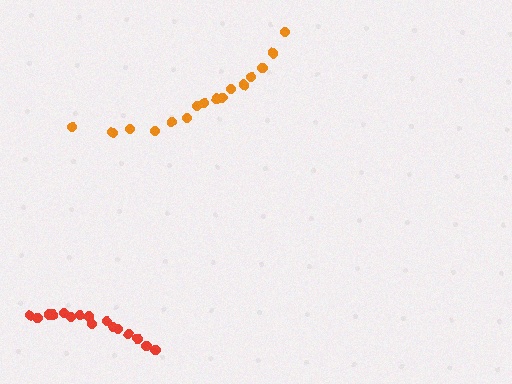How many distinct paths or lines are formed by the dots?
There are 2 distinct paths.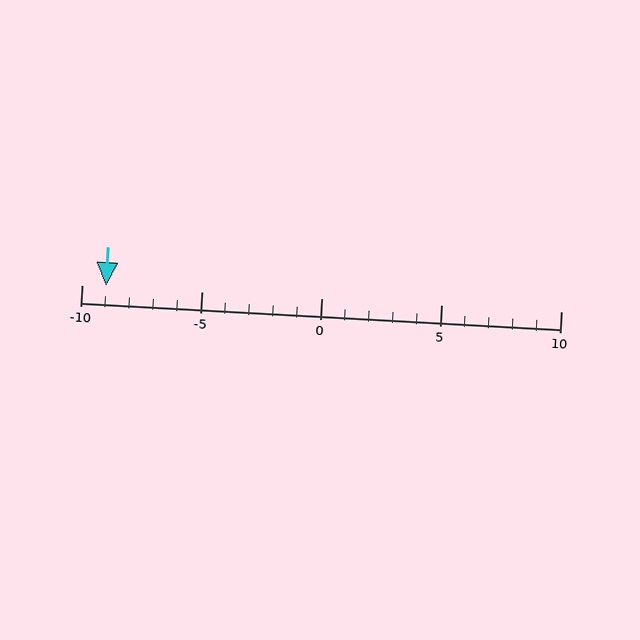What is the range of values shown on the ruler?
The ruler shows values from -10 to 10.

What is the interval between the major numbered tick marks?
The major tick marks are spaced 5 units apart.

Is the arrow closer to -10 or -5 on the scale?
The arrow is closer to -10.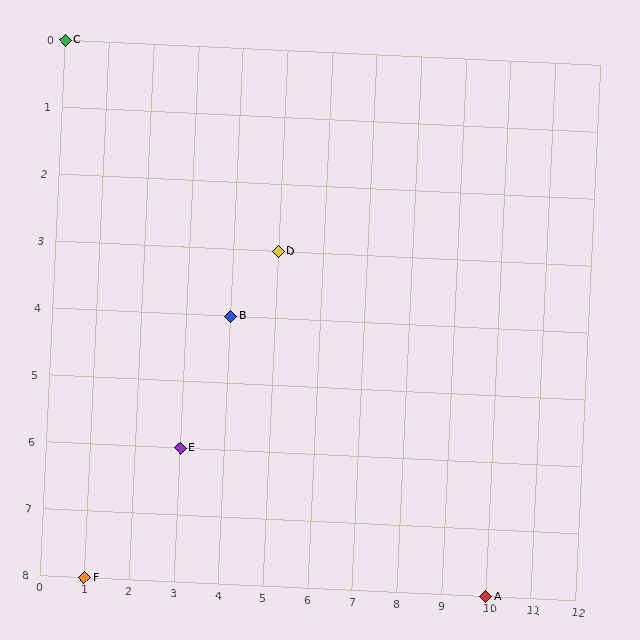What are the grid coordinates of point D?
Point D is at grid coordinates (5, 3).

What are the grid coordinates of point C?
Point C is at grid coordinates (0, 0).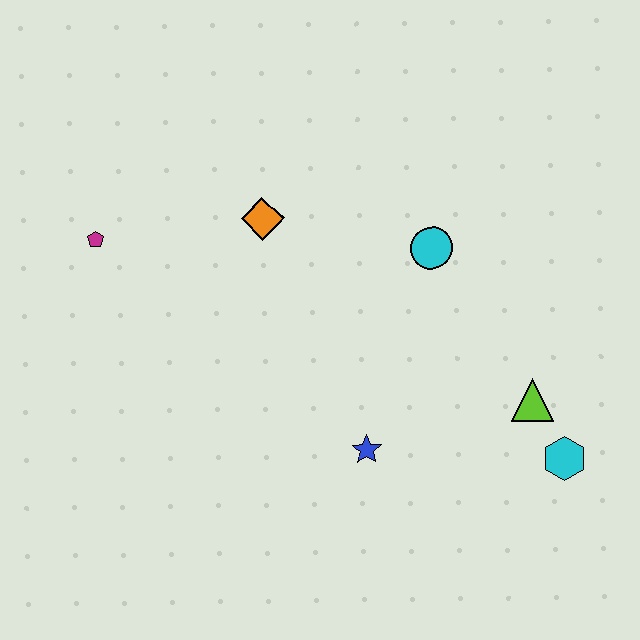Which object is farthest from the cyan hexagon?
The magenta pentagon is farthest from the cyan hexagon.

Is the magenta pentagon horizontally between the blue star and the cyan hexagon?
No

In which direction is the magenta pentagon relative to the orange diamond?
The magenta pentagon is to the left of the orange diamond.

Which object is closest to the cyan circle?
The orange diamond is closest to the cyan circle.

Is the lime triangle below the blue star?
No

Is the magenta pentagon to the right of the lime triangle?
No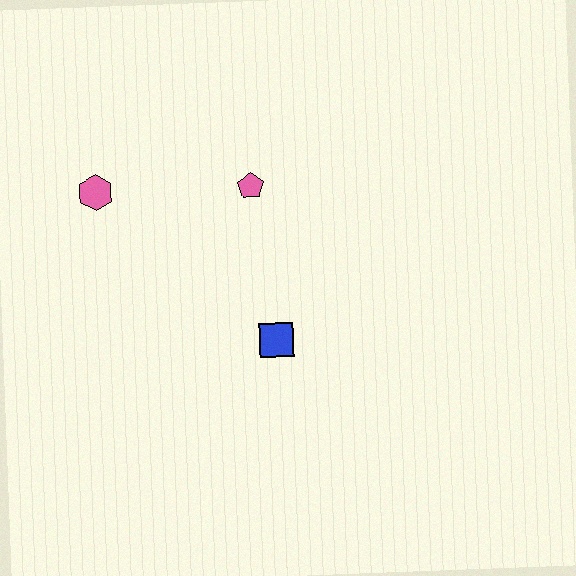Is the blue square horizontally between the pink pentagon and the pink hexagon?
No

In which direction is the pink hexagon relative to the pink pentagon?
The pink hexagon is to the left of the pink pentagon.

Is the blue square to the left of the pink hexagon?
No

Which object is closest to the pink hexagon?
The pink pentagon is closest to the pink hexagon.